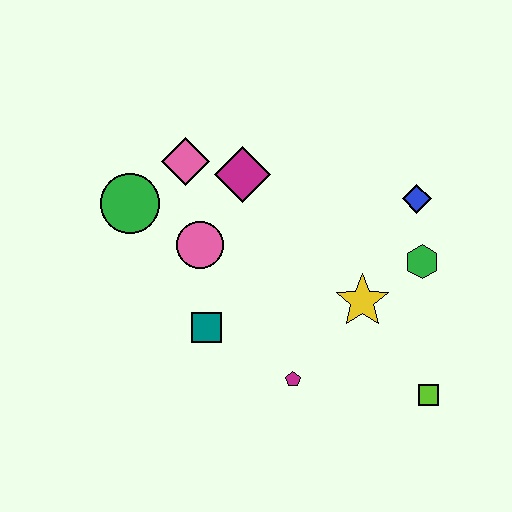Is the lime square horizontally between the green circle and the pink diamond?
No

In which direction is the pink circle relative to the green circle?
The pink circle is to the right of the green circle.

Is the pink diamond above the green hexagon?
Yes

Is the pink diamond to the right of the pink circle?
No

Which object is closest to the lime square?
The yellow star is closest to the lime square.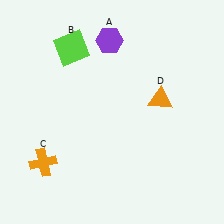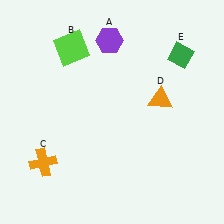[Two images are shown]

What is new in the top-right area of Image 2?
A green diamond (E) was added in the top-right area of Image 2.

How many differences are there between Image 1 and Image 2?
There is 1 difference between the two images.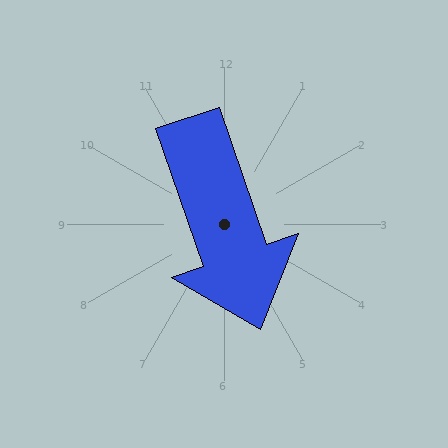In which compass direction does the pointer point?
South.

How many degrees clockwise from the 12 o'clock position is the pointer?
Approximately 161 degrees.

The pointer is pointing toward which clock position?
Roughly 5 o'clock.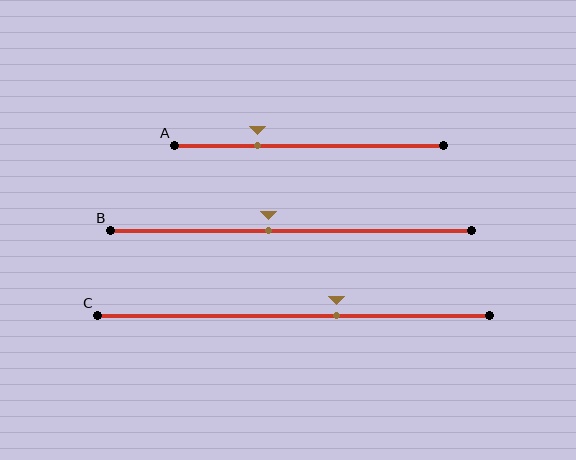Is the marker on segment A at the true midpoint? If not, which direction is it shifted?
No, the marker on segment A is shifted to the left by about 19% of the segment length.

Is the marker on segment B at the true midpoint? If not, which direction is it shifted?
No, the marker on segment B is shifted to the left by about 6% of the segment length.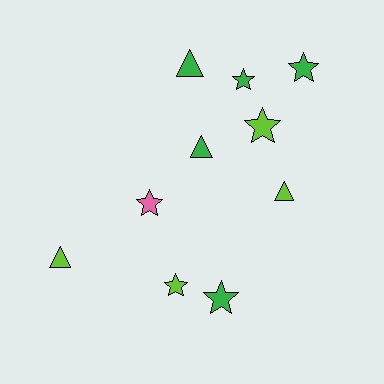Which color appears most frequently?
Green, with 5 objects.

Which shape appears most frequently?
Star, with 6 objects.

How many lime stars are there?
There are 2 lime stars.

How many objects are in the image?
There are 10 objects.